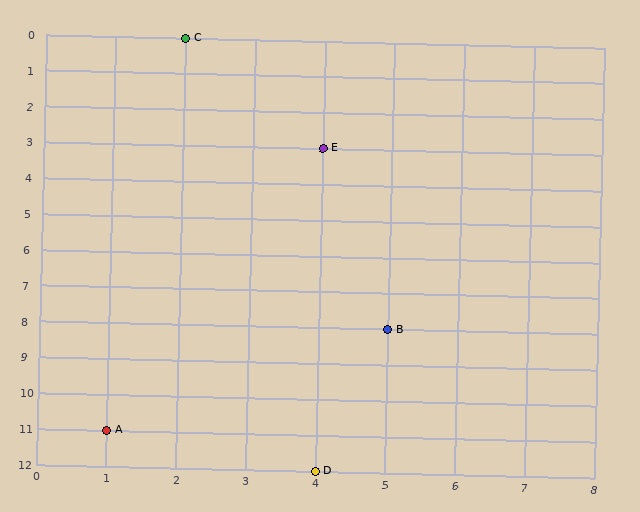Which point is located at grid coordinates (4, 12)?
Point D is at (4, 12).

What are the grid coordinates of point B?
Point B is at grid coordinates (5, 8).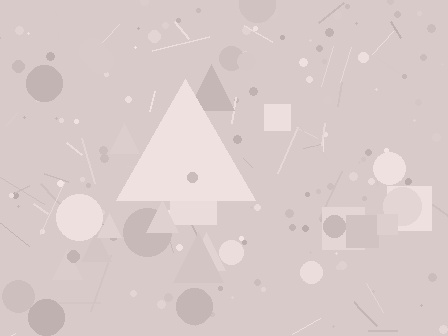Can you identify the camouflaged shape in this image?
The camouflaged shape is a triangle.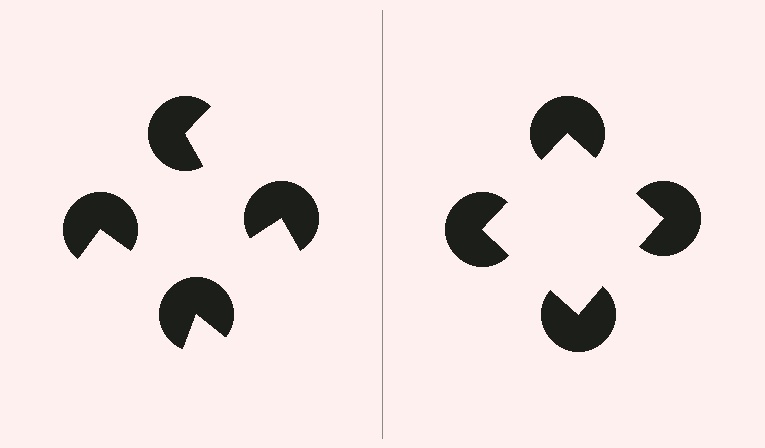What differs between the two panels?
The pac-man discs are positioned identically on both sides; only the wedge orientations differ. On the right they align to a square; on the left they are misaligned.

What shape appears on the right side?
An illusory square.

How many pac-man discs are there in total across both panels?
8 — 4 on each side.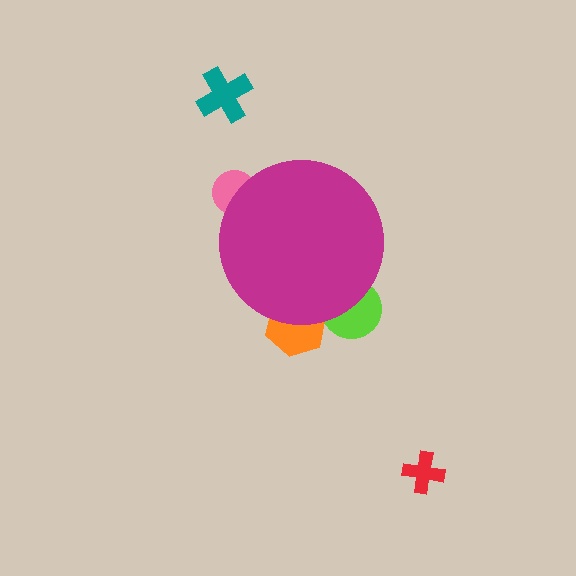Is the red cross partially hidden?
No, the red cross is fully visible.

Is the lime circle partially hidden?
Yes, the lime circle is partially hidden behind the magenta circle.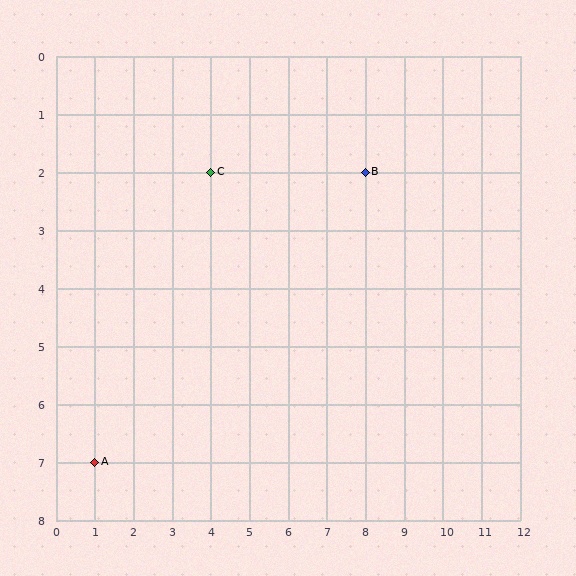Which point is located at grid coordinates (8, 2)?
Point B is at (8, 2).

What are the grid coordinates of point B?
Point B is at grid coordinates (8, 2).